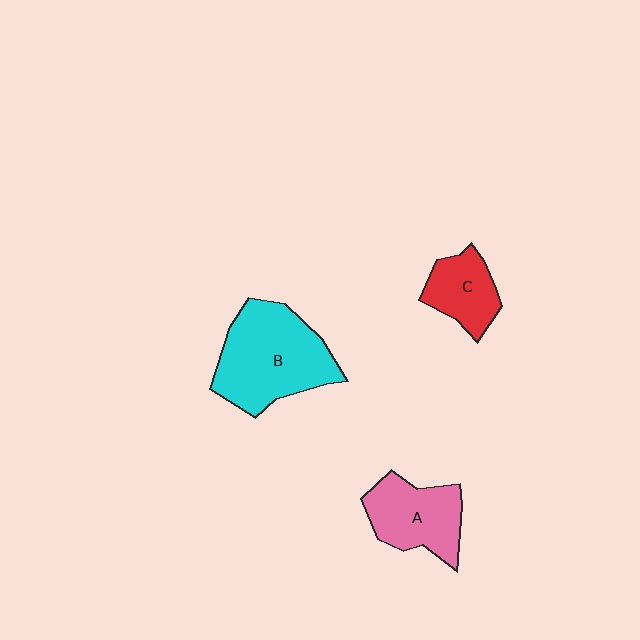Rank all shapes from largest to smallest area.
From largest to smallest: B (cyan), A (pink), C (red).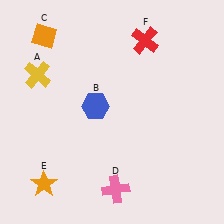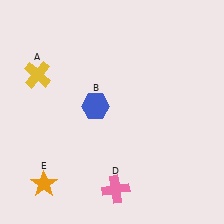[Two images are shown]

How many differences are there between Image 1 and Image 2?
There are 2 differences between the two images.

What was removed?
The red cross (F), the orange diamond (C) were removed in Image 2.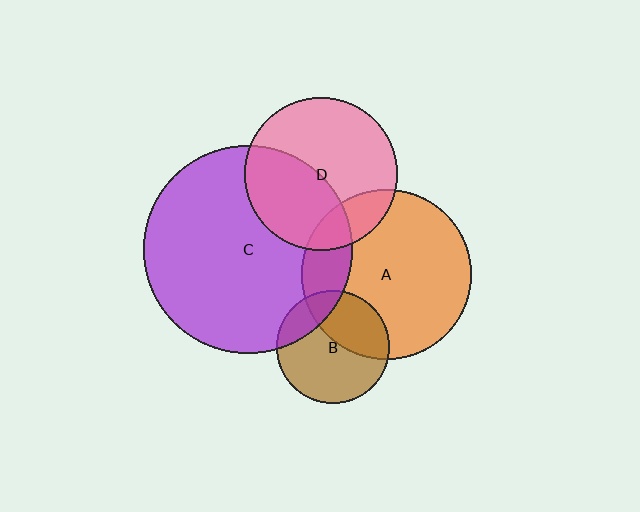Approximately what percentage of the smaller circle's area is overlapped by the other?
Approximately 40%.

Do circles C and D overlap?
Yes.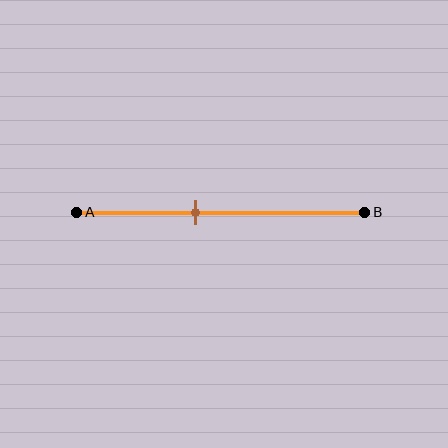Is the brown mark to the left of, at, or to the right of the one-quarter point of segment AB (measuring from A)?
The brown mark is to the right of the one-quarter point of segment AB.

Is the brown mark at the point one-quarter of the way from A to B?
No, the mark is at about 40% from A, not at the 25% one-quarter point.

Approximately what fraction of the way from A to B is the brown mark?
The brown mark is approximately 40% of the way from A to B.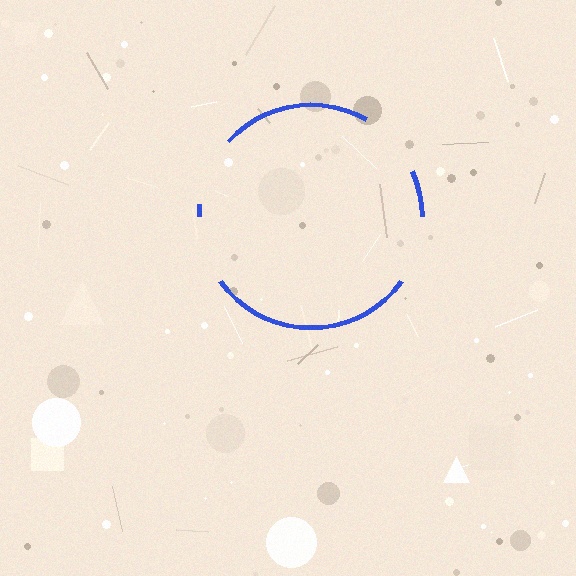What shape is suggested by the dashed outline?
The dashed outline suggests a circle.